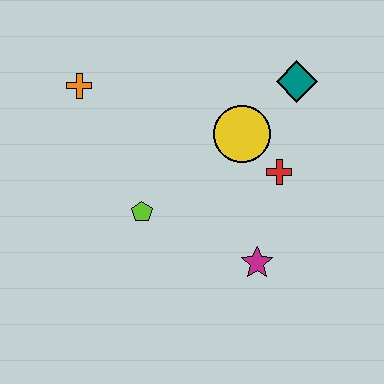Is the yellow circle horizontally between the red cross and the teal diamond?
No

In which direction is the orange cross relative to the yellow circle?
The orange cross is to the left of the yellow circle.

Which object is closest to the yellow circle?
The red cross is closest to the yellow circle.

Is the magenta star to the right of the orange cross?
Yes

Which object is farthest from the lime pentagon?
The teal diamond is farthest from the lime pentagon.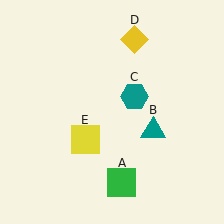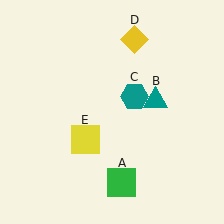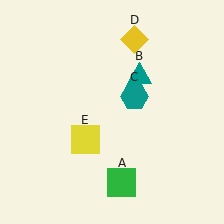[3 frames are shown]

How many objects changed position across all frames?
1 object changed position: teal triangle (object B).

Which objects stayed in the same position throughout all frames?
Green square (object A) and teal hexagon (object C) and yellow diamond (object D) and yellow square (object E) remained stationary.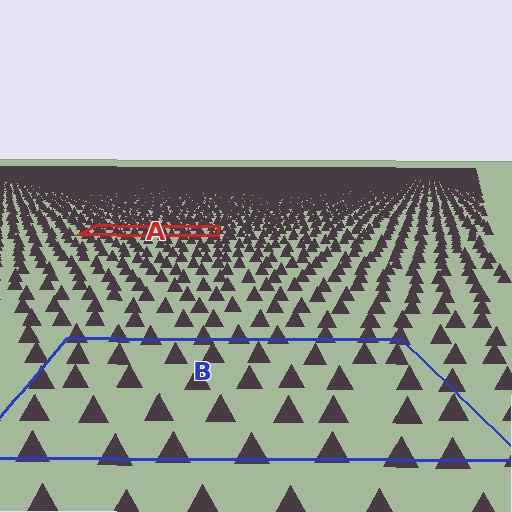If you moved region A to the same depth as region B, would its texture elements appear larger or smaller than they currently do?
They would appear larger. At a closer depth, the same texture elements are projected at a bigger on-screen size.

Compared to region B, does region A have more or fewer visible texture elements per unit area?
Region A has more texture elements per unit area — they are packed more densely because it is farther away.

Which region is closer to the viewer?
Region B is closer. The texture elements there are larger and more spread out.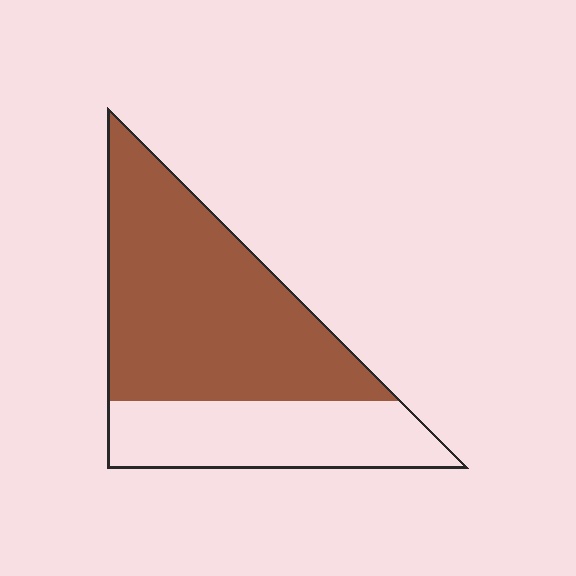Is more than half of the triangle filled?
Yes.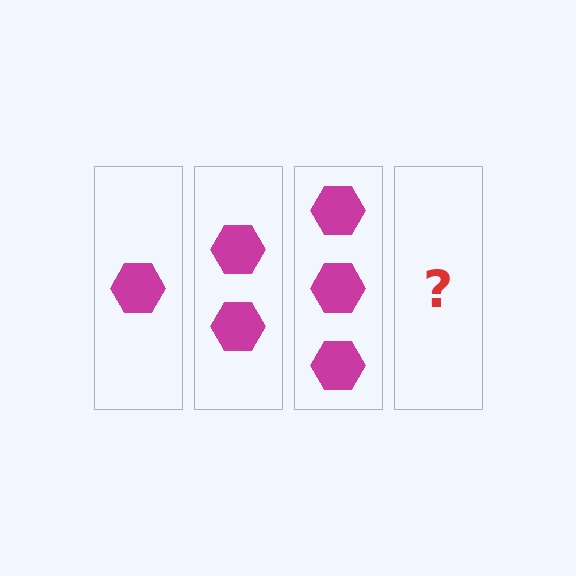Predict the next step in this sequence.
The next step is 4 hexagons.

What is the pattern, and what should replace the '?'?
The pattern is that each step adds one more hexagon. The '?' should be 4 hexagons.